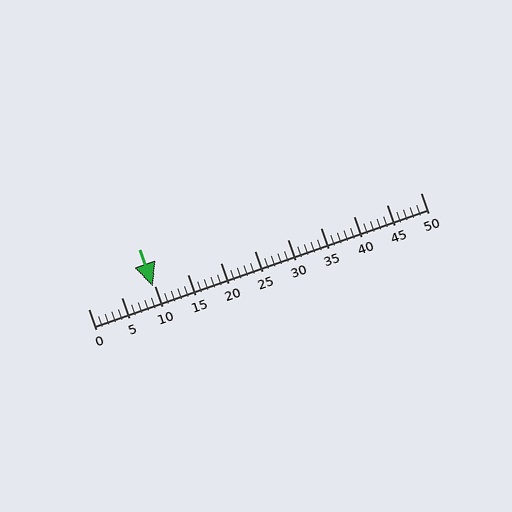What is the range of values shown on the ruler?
The ruler shows values from 0 to 50.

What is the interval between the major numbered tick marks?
The major tick marks are spaced 5 units apart.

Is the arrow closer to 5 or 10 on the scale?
The arrow is closer to 10.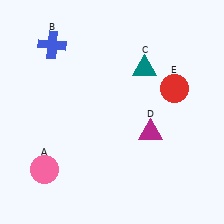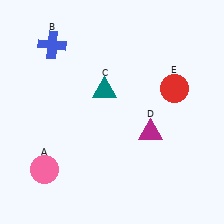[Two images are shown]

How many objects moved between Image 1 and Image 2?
1 object moved between the two images.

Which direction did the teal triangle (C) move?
The teal triangle (C) moved left.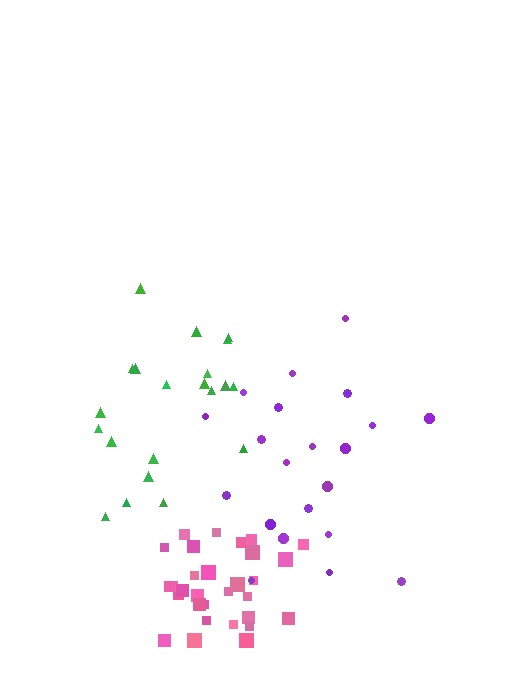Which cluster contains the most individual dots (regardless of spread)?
Pink (30).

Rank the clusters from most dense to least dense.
pink, green, purple.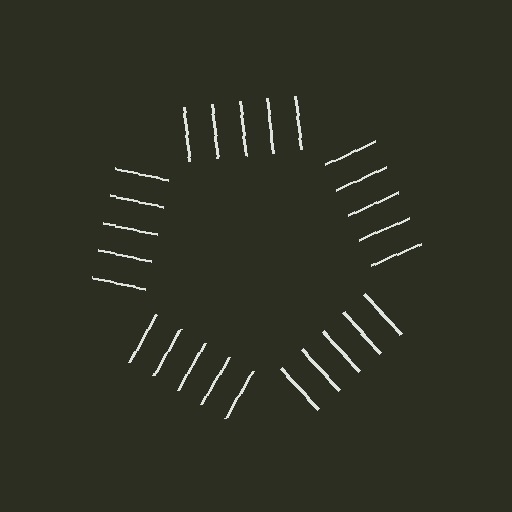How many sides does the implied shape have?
5 sides — the line-ends trace a pentagon.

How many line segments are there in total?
25 — 5 along each of the 5 edges.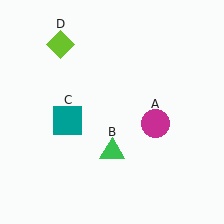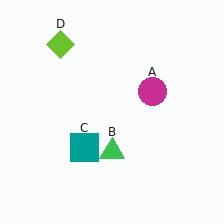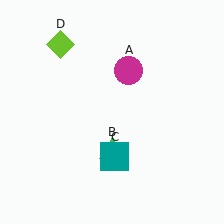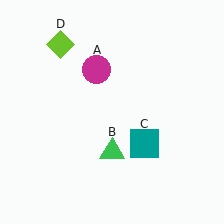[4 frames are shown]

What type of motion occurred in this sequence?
The magenta circle (object A), teal square (object C) rotated counterclockwise around the center of the scene.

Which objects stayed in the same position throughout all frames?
Green triangle (object B) and lime diamond (object D) remained stationary.